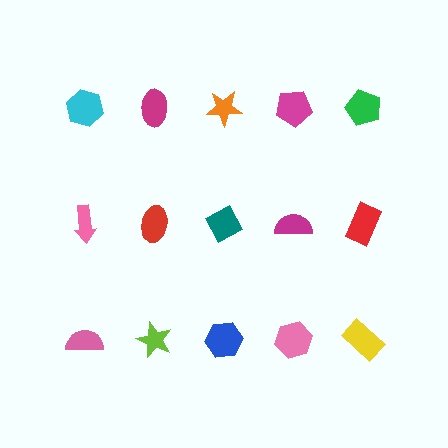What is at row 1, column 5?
A green pentagon.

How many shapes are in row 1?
5 shapes.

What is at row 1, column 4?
A magenta pentagon.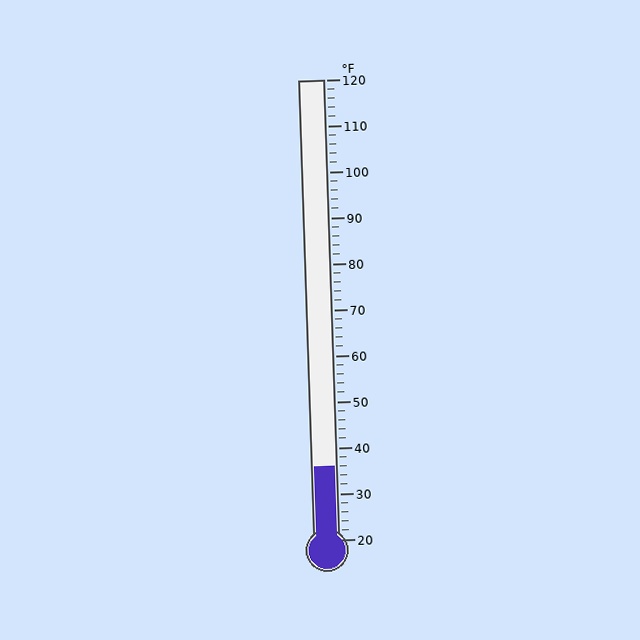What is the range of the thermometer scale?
The thermometer scale ranges from 20°F to 120°F.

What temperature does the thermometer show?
The thermometer shows approximately 36°F.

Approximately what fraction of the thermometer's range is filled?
The thermometer is filled to approximately 15% of its range.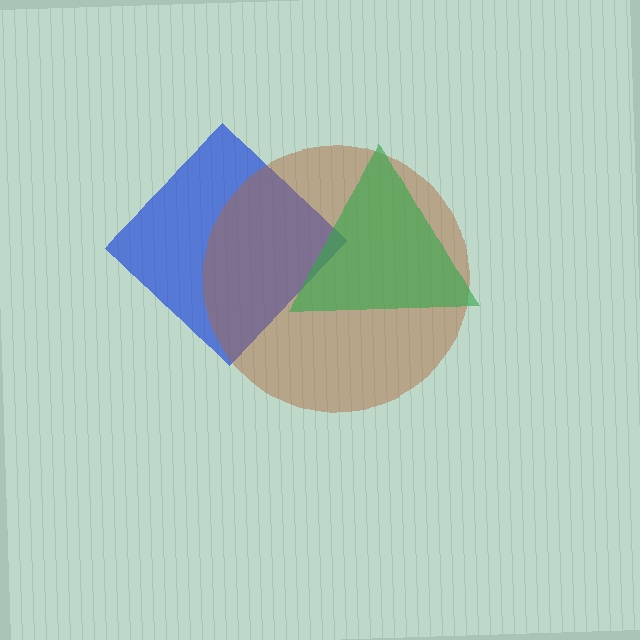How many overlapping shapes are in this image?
There are 3 overlapping shapes in the image.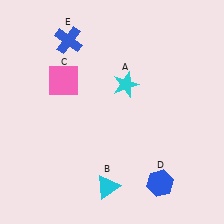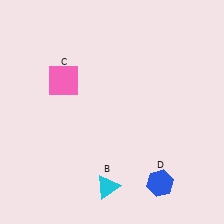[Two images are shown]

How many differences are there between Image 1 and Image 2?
There are 2 differences between the two images.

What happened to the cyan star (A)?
The cyan star (A) was removed in Image 2. It was in the top-right area of Image 1.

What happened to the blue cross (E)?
The blue cross (E) was removed in Image 2. It was in the top-left area of Image 1.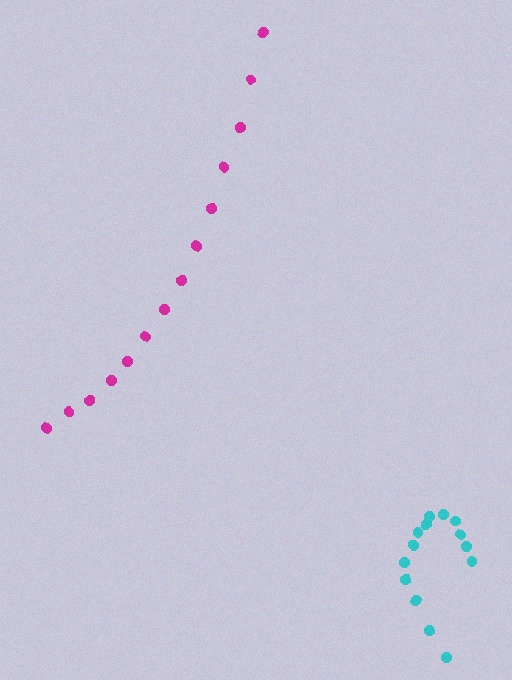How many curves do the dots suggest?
There are 2 distinct paths.